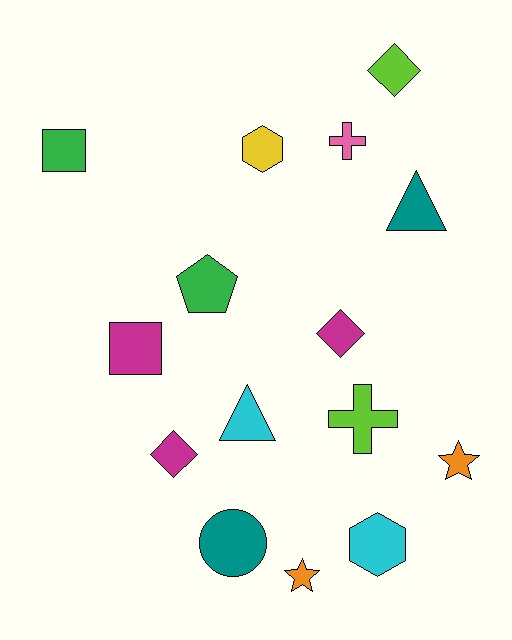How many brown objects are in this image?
There are no brown objects.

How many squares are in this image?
There are 2 squares.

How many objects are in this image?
There are 15 objects.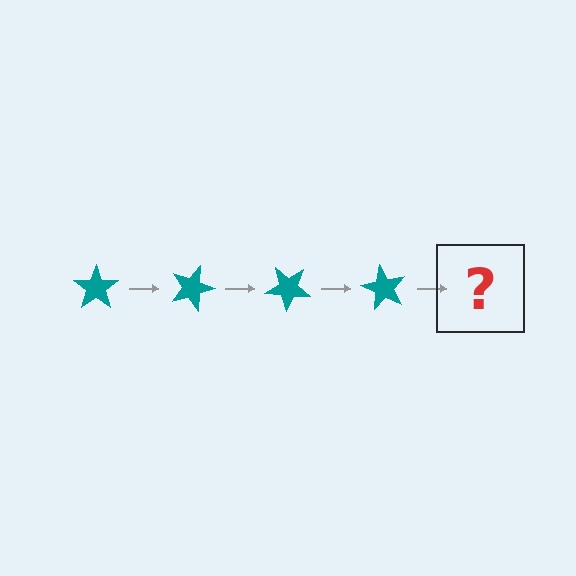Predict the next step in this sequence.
The next step is a teal star rotated 80 degrees.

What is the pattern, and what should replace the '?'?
The pattern is that the star rotates 20 degrees each step. The '?' should be a teal star rotated 80 degrees.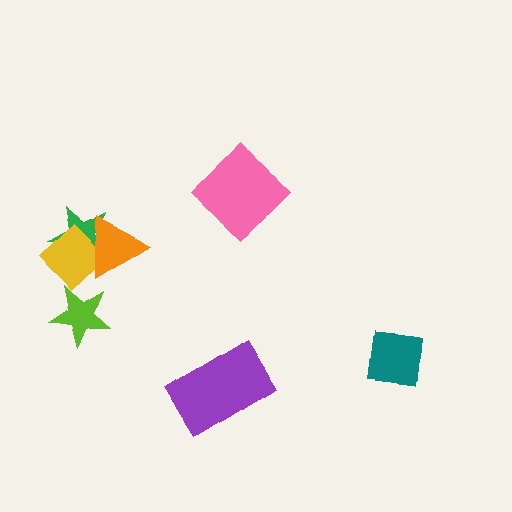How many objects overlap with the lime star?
1 object overlaps with the lime star.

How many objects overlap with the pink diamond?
0 objects overlap with the pink diamond.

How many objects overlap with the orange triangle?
2 objects overlap with the orange triangle.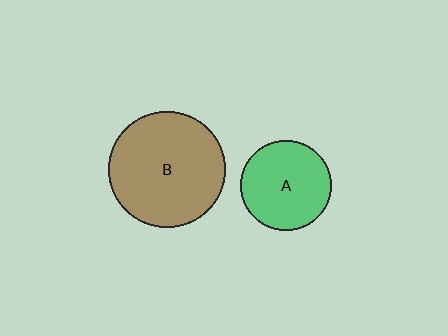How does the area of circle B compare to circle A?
Approximately 1.7 times.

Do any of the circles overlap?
No, none of the circles overlap.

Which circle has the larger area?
Circle B (brown).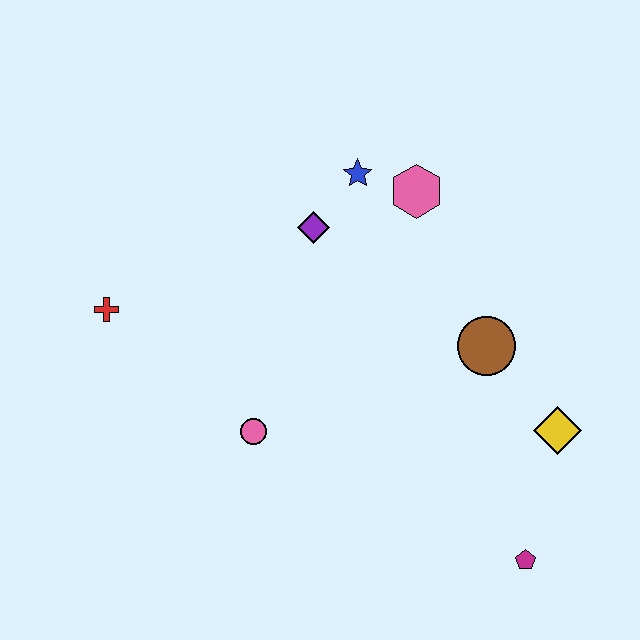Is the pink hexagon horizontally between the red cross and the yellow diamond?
Yes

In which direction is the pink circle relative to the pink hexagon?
The pink circle is below the pink hexagon.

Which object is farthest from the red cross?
The magenta pentagon is farthest from the red cross.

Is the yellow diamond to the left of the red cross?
No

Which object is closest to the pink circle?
The red cross is closest to the pink circle.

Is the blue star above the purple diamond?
Yes